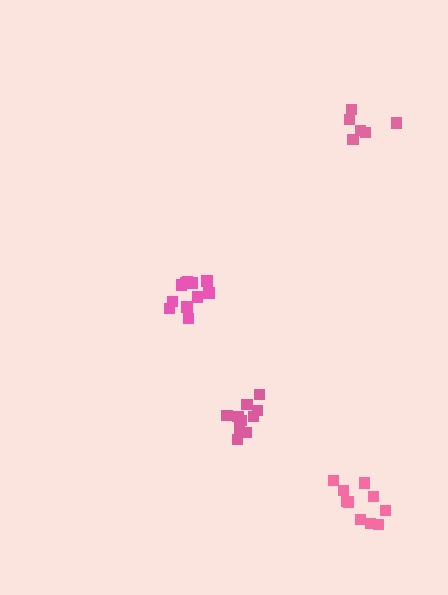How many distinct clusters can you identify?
There are 4 distinct clusters.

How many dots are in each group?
Group 1: 6 dots, Group 2: 11 dots, Group 3: 11 dots, Group 4: 11 dots (39 total).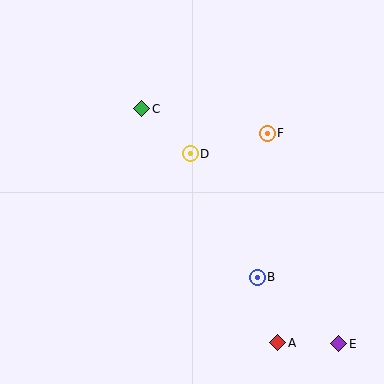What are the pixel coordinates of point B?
Point B is at (257, 277).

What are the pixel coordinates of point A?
Point A is at (278, 343).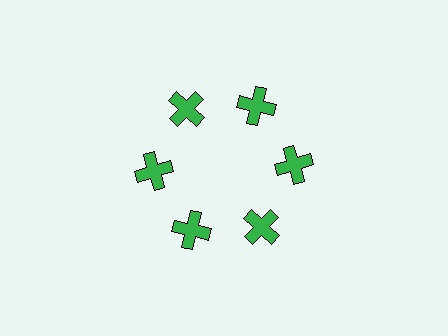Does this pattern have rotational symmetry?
Yes, this pattern has 6-fold rotational symmetry. It looks the same after rotating 60 degrees around the center.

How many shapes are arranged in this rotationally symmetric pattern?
There are 6 shapes, arranged in 6 groups of 1.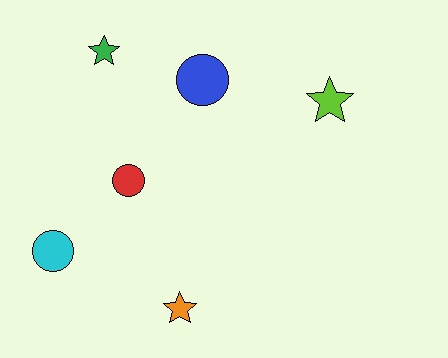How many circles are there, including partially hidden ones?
There are 3 circles.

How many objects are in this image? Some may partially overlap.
There are 6 objects.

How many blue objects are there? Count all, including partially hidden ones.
There is 1 blue object.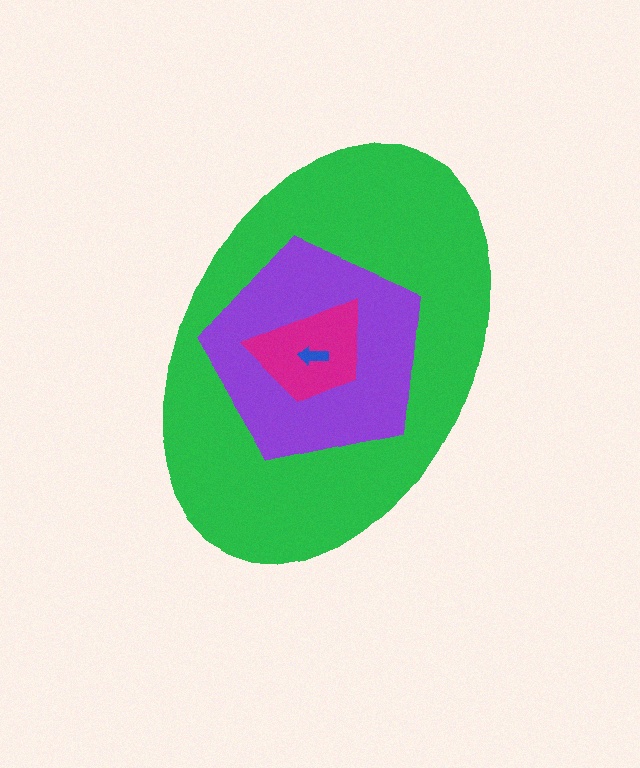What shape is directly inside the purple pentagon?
The magenta trapezoid.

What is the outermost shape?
The green ellipse.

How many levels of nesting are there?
4.